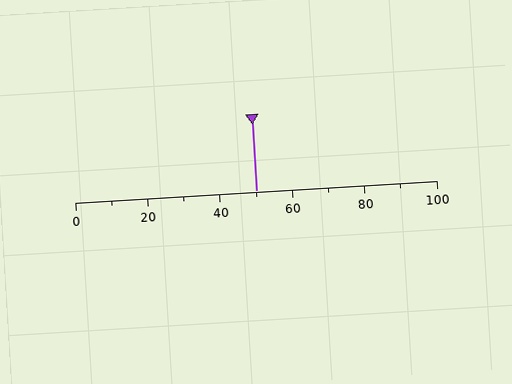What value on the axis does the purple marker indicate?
The marker indicates approximately 50.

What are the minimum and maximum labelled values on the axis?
The axis runs from 0 to 100.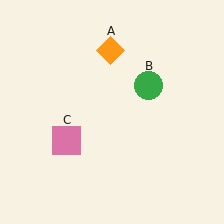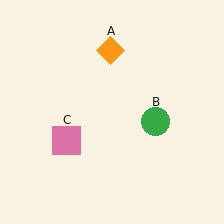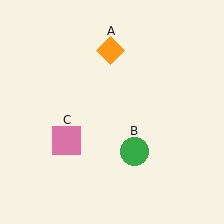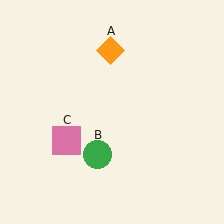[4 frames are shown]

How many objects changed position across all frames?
1 object changed position: green circle (object B).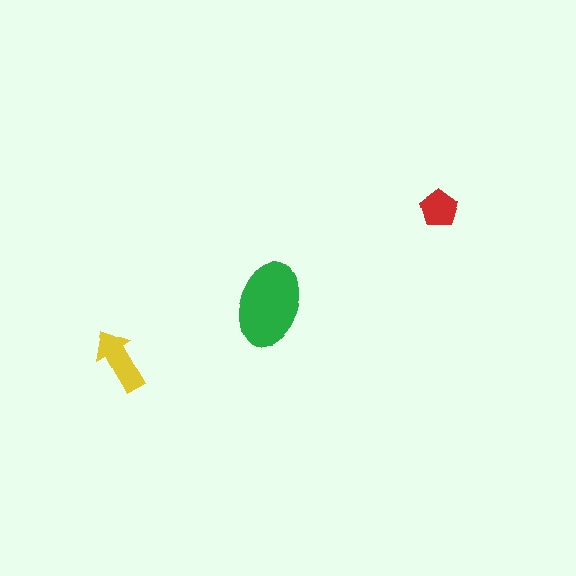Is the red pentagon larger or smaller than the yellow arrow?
Smaller.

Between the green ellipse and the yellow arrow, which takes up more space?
The green ellipse.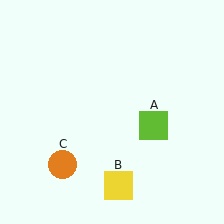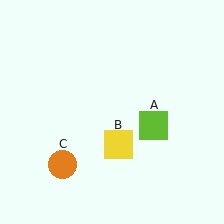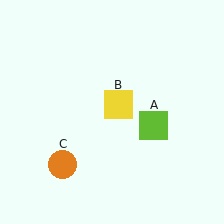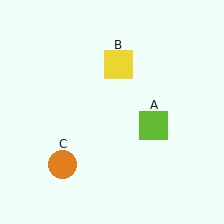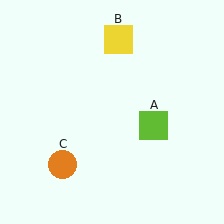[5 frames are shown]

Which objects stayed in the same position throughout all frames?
Lime square (object A) and orange circle (object C) remained stationary.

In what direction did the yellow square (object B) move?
The yellow square (object B) moved up.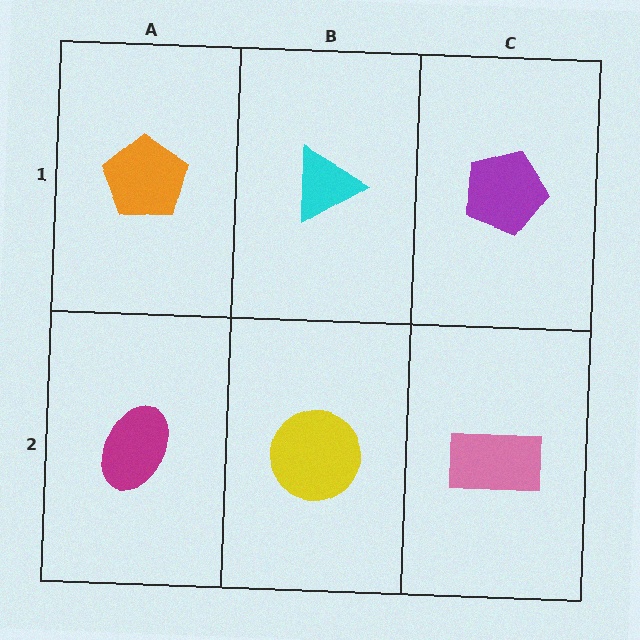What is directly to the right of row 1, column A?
A cyan triangle.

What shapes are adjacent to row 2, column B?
A cyan triangle (row 1, column B), a magenta ellipse (row 2, column A), a pink rectangle (row 2, column C).